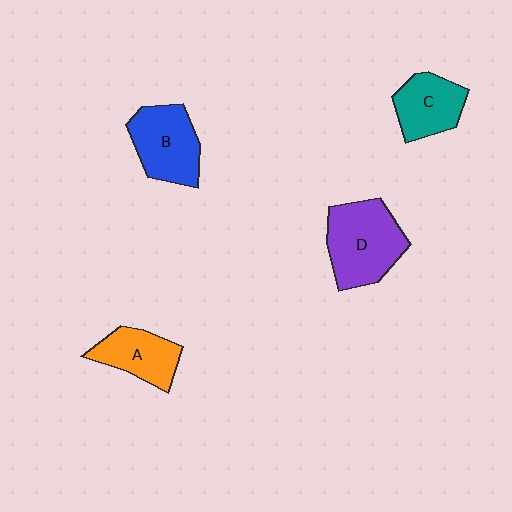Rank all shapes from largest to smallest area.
From largest to smallest: D (purple), B (blue), C (teal), A (orange).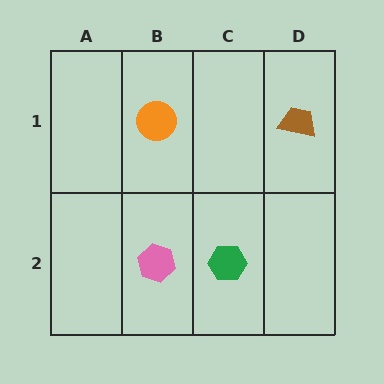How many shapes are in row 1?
2 shapes.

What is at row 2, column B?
A pink hexagon.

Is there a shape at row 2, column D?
No, that cell is empty.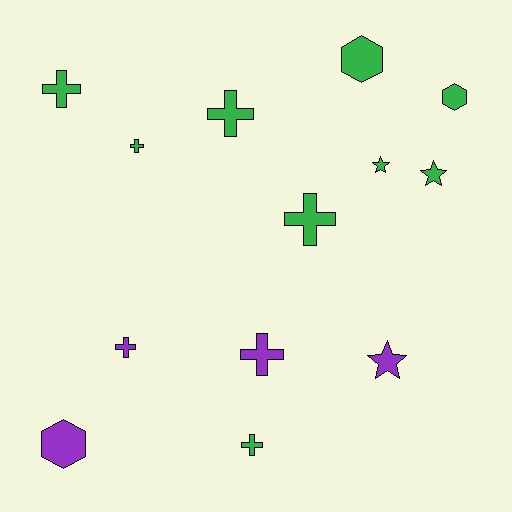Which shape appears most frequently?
Cross, with 7 objects.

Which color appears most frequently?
Green, with 9 objects.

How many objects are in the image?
There are 13 objects.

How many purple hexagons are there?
There is 1 purple hexagon.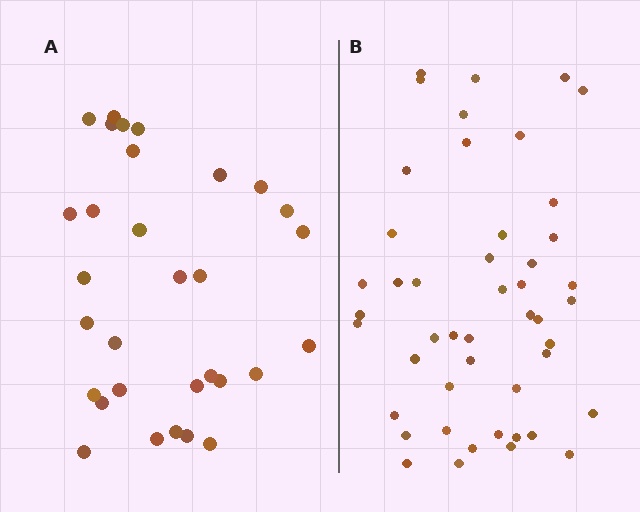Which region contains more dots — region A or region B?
Region B (the right region) has more dots.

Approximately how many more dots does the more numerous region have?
Region B has approximately 15 more dots than region A.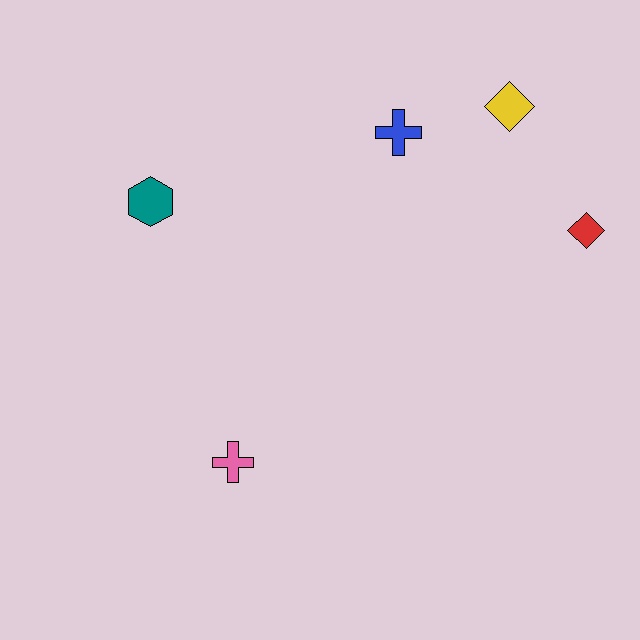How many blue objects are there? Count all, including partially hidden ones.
There is 1 blue object.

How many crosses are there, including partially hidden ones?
There are 2 crosses.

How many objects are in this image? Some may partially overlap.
There are 5 objects.